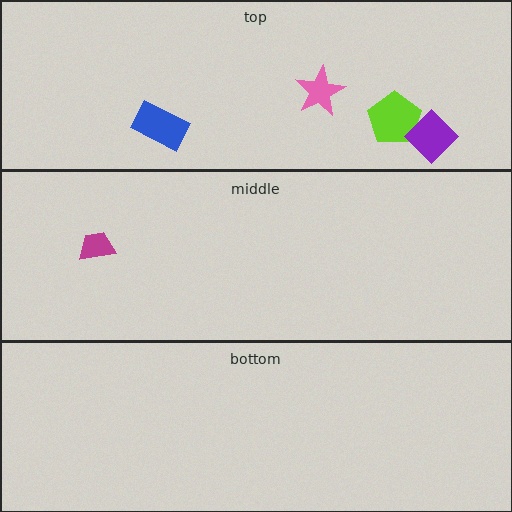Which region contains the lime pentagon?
The top region.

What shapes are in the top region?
The blue rectangle, the pink star, the lime pentagon, the purple diamond.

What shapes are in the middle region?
The magenta trapezoid.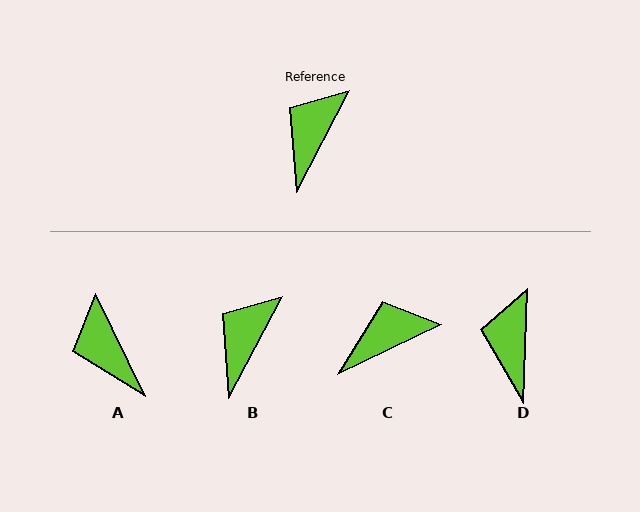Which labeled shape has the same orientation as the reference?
B.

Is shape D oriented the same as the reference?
No, it is off by about 26 degrees.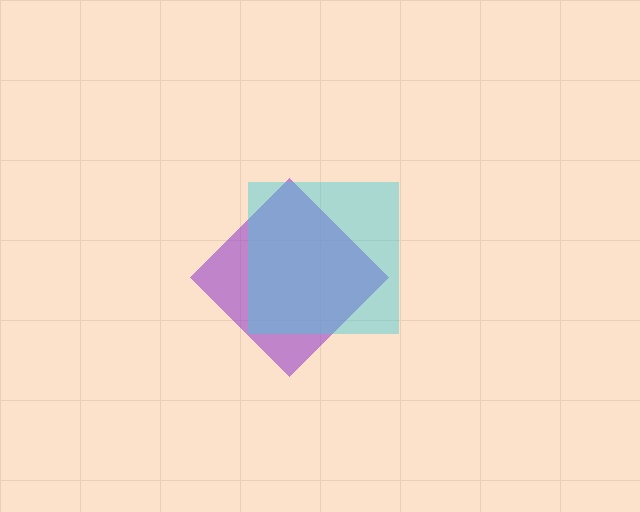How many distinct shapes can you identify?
There are 2 distinct shapes: a purple diamond, a cyan square.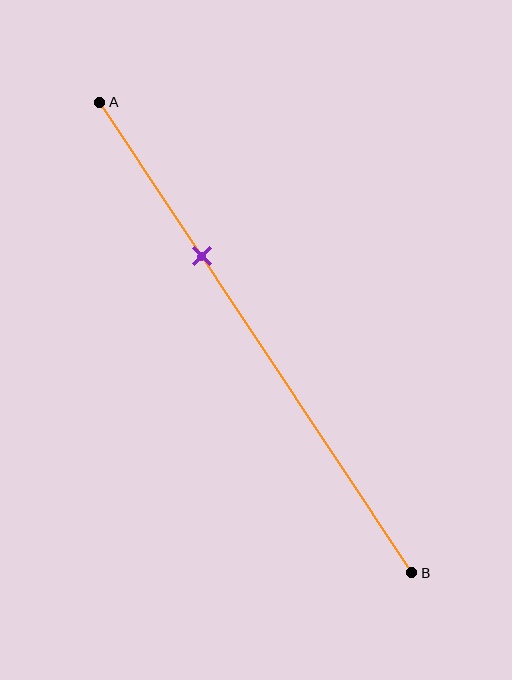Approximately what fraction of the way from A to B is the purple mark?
The purple mark is approximately 35% of the way from A to B.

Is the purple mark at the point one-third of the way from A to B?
Yes, the mark is approximately at the one-third point.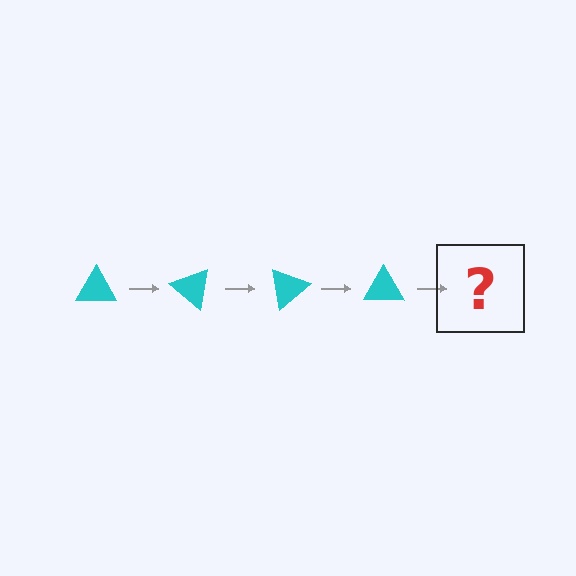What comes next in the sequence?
The next element should be a cyan triangle rotated 160 degrees.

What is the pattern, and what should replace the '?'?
The pattern is that the triangle rotates 40 degrees each step. The '?' should be a cyan triangle rotated 160 degrees.